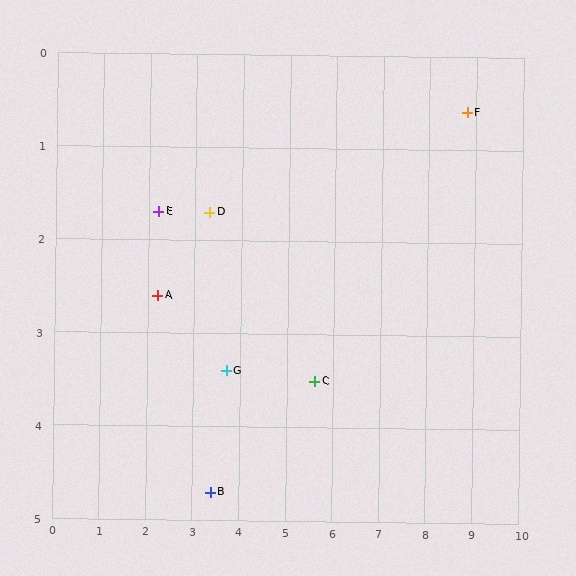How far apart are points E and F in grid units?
Points E and F are about 6.7 grid units apart.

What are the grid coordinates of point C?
Point C is at approximately (5.6, 3.5).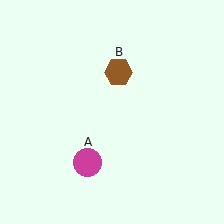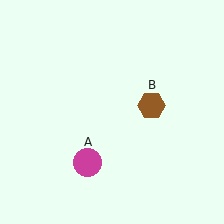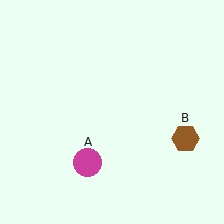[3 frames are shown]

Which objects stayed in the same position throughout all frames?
Magenta circle (object A) remained stationary.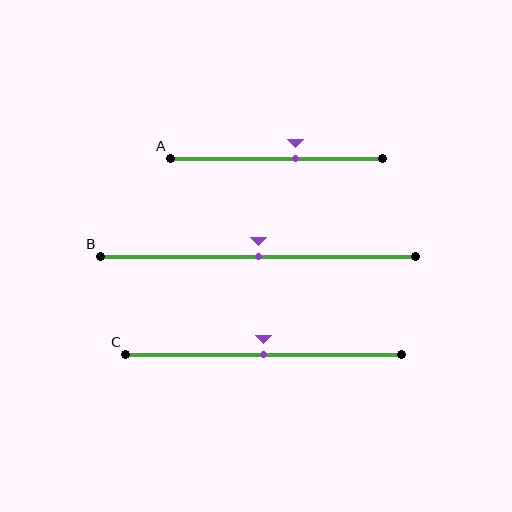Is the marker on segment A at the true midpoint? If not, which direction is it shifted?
No, the marker on segment A is shifted to the right by about 9% of the segment length.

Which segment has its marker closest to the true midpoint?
Segment B has its marker closest to the true midpoint.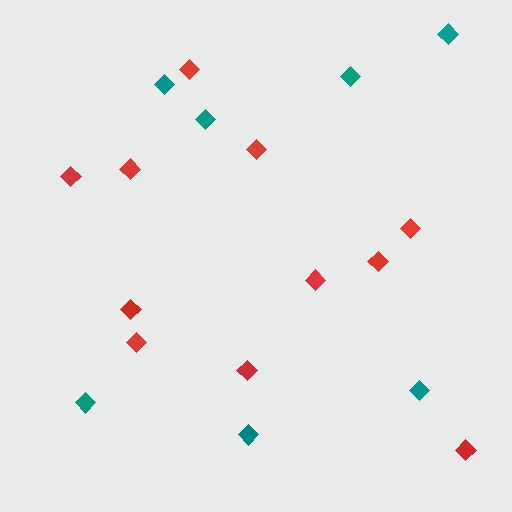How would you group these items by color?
There are 2 groups: one group of teal diamonds (7) and one group of red diamonds (11).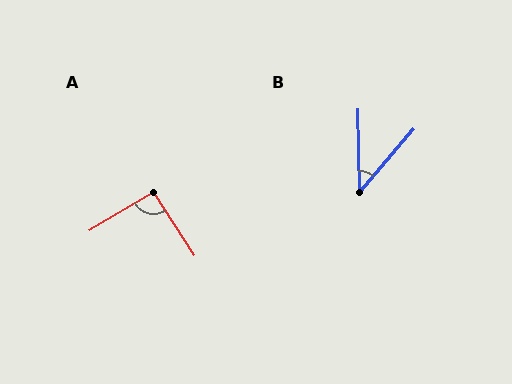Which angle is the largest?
A, at approximately 92 degrees.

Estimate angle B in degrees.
Approximately 41 degrees.